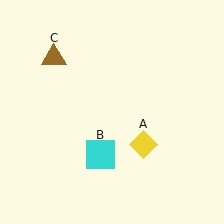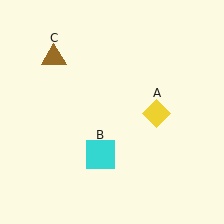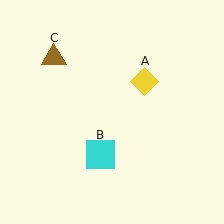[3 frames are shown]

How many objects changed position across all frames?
1 object changed position: yellow diamond (object A).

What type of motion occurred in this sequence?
The yellow diamond (object A) rotated counterclockwise around the center of the scene.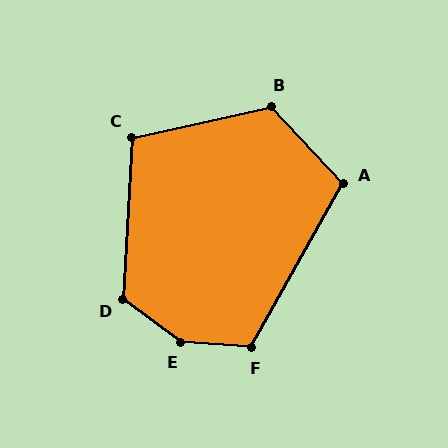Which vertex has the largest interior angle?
E, at approximately 147 degrees.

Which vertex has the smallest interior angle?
C, at approximately 106 degrees.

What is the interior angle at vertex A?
Approximately 107 degrees (obtuse).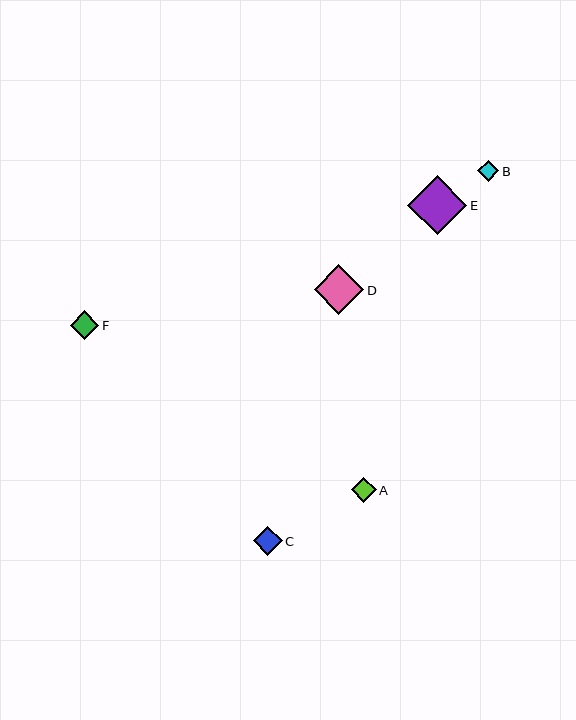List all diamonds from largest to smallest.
From largest to smallest: E, D, C, F, A, B.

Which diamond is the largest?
Diamond E is the largest with a size of approximately 59 pixels.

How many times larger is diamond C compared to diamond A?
Diamond C is approximately 1.2 times the size of diamond A.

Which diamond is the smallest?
Diamond B is the smallest with a size of approximately 21 pixels.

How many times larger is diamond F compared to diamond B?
Diamond F is approximately 1.4 times the size of diamond B.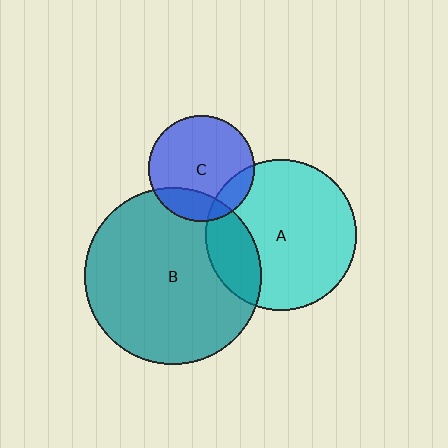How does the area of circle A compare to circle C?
Approximately 2.0 times.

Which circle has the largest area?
Circle B (teal).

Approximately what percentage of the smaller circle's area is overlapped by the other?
Approximately 15%.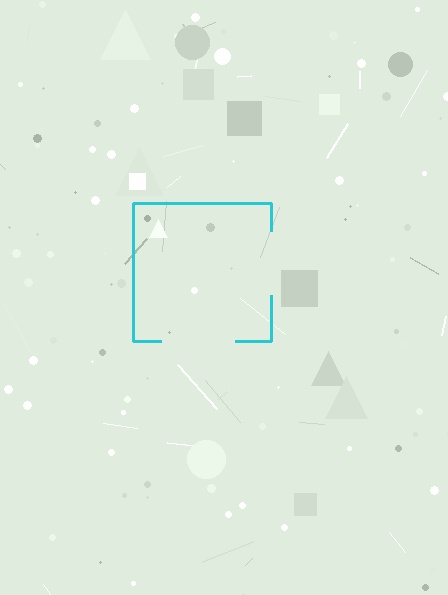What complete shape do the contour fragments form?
The contour fragments form a square.